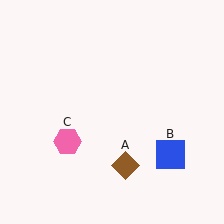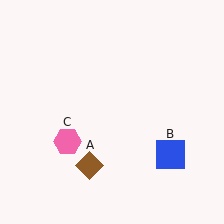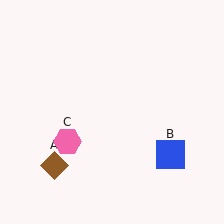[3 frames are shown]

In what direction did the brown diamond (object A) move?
The brown diamond (object A) moved left.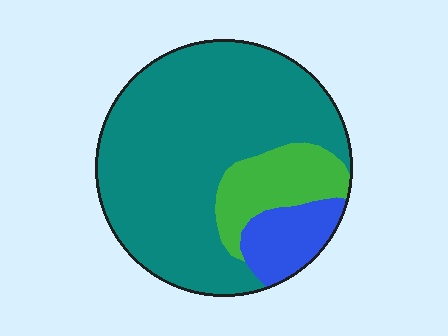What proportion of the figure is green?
Green covers 15% of the figure.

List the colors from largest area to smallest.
From largest to smallest: teal, green, blue.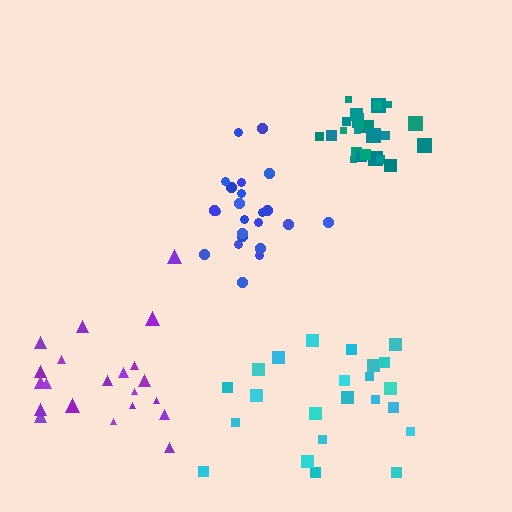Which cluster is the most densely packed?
Teal.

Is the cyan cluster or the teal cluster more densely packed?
Teal.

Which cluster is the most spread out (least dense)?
Cyan.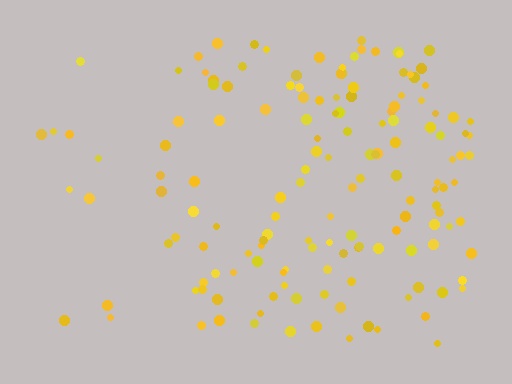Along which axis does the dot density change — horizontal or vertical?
Horizontal.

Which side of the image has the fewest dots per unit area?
The left.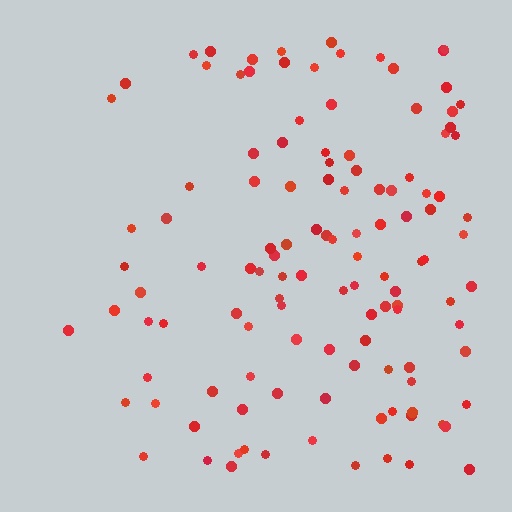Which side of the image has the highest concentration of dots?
The right.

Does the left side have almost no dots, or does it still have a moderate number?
Still a moderate number, just noticeably fewer than the right.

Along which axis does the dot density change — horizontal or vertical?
Horizontal.